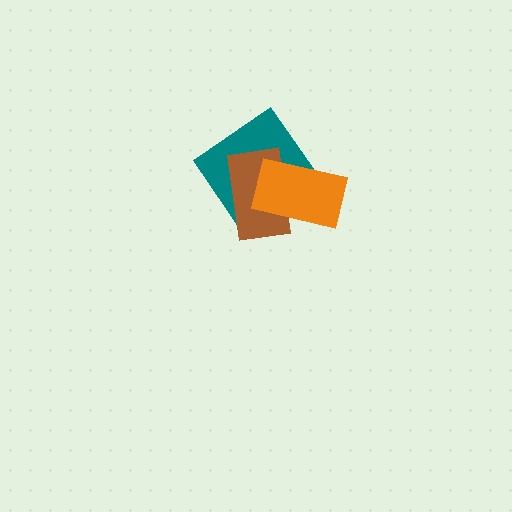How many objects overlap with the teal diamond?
2 objects overlap with the teal diamond.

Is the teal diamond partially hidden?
Yes, it is partially covered by another shape.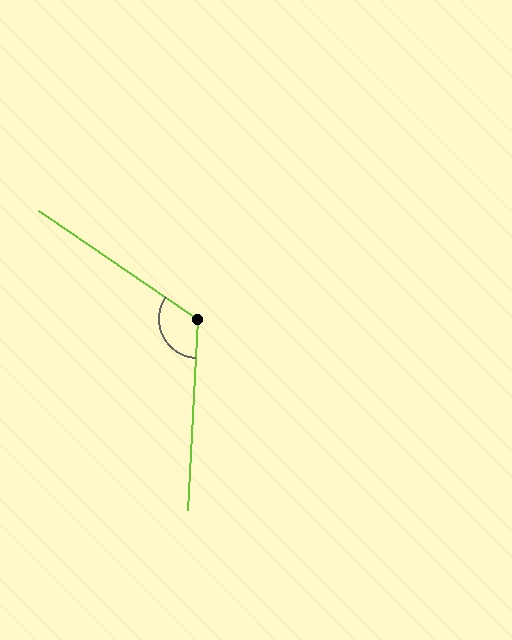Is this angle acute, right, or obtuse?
It is obtuse.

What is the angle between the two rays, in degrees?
Approximately 121 degrees.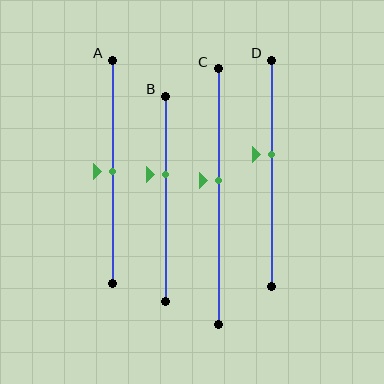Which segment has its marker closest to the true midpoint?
Segment A has its marker closest to the true midpoint.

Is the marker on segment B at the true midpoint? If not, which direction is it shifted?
No, the marker on segment B is shifted upward by about 12% of the segment length.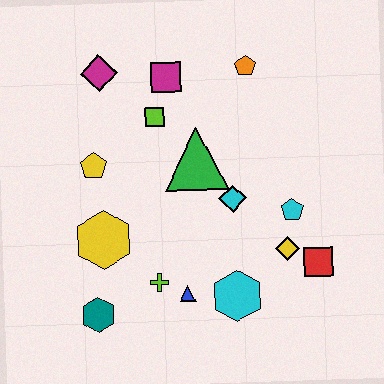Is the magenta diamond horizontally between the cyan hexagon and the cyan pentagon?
No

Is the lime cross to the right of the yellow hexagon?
Yes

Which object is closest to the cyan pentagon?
The yellow diamond is closest to the cyan pentagon.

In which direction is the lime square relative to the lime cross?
The lime square is above the lime cross.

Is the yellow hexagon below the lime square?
Yes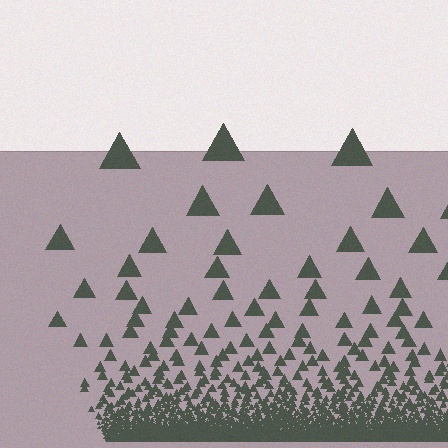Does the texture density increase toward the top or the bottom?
Density increases toward the bottom.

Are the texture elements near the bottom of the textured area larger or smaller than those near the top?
Smaller. The gradient is inverted — elements near the bottom are smaller and denser.